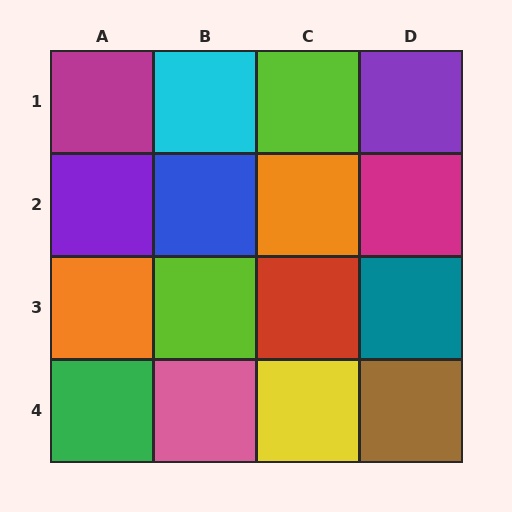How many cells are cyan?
1 cell is cyan.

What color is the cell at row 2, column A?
Purple.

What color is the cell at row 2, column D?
Magenta.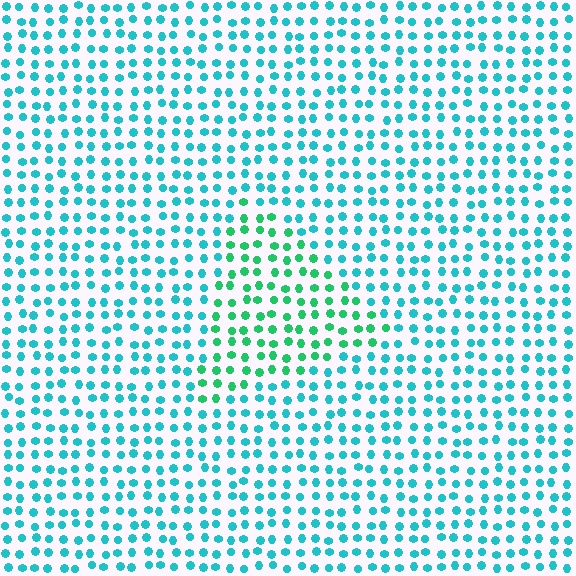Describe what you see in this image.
The image is filled with small cyan elements in a uniform arrangement. A triangle-shaped region is visible where the elements are tinted to a slightly different hue, forming a subtle color boundary.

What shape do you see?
I see a triangle.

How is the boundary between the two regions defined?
The boundary is defined purely by a slight shift in hue (about 37 degrees). Spacing, size, and orientation are identical on both sides.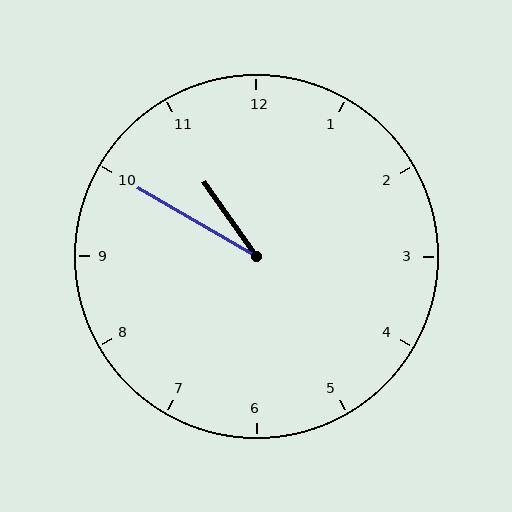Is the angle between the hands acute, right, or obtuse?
It is acute.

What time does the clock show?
10:50.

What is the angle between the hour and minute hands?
Approximately 25 degrees.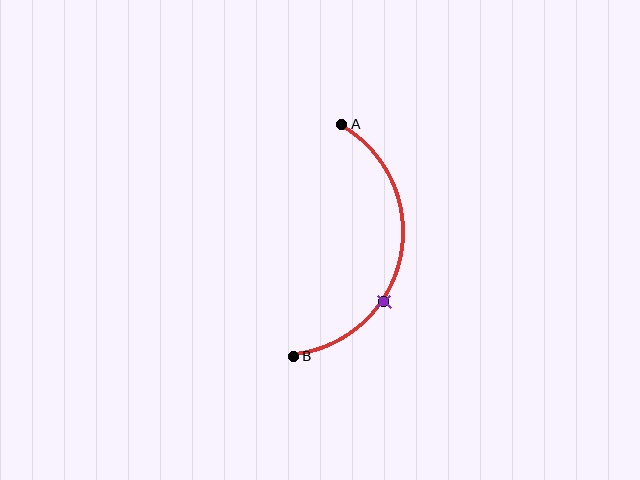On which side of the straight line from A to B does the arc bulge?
The arc bulges to the right of the straight line connecting A and B.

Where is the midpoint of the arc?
The arc midpoint is the point on the curve farthest from the straight line joining A and B. It sits to the right of that line.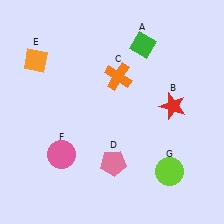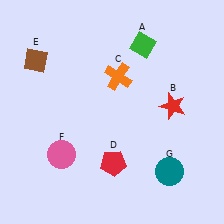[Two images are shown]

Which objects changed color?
D changed from pink to red. E changed from orange to brown. G changed from lime to teal.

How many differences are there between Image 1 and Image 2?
There are 3 differences between the two images.